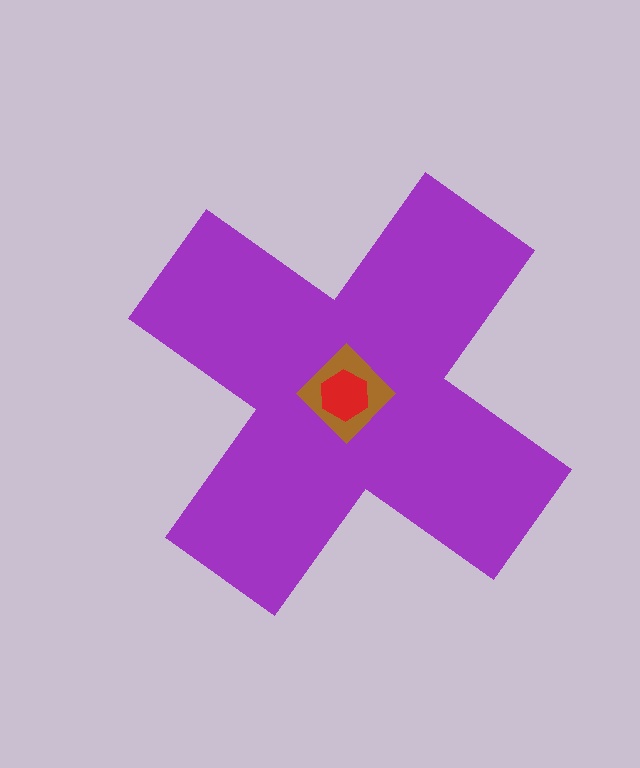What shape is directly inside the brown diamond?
The red hexagon.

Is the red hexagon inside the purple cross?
Yes.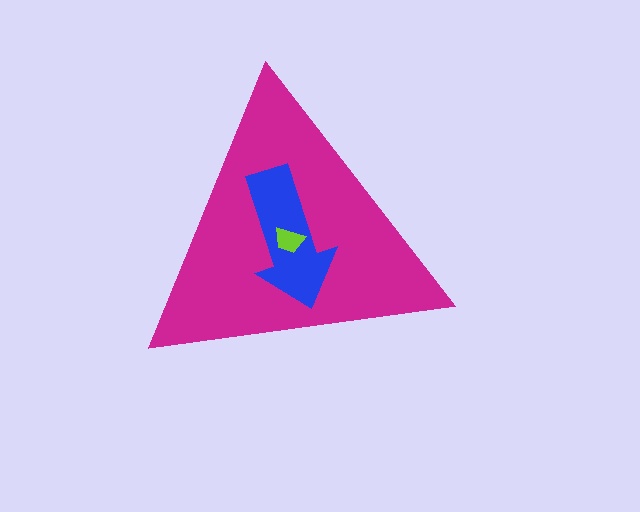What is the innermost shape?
The lime trapezoid.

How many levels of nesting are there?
3.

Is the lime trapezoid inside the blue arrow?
Yes.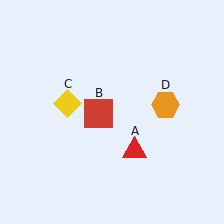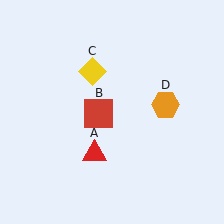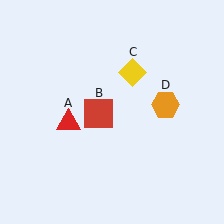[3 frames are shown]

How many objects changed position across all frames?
2 objects changed position: red triangle (object A), yellow diamond (object C).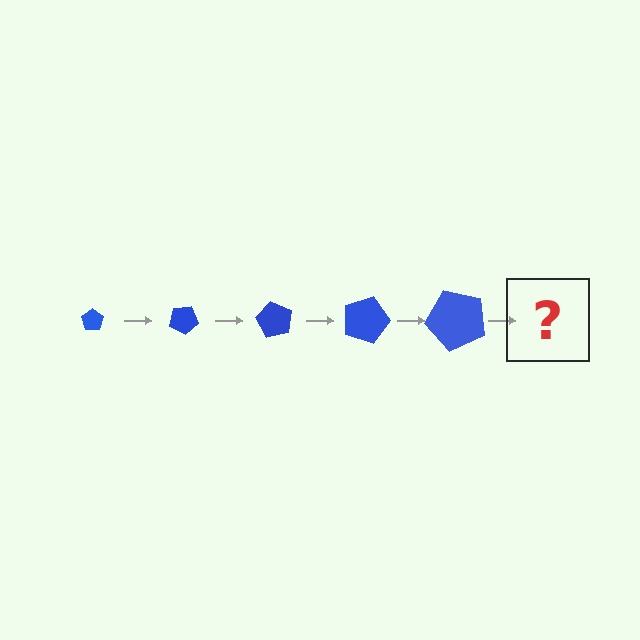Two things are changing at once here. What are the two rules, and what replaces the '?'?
The two rules are that the pentagon grows larger each step and it rotates 30 degrees each step. The '?' should be a pentagon, larger than the previous one and rotated 150 degrees from the start.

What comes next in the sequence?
The next element should be a pentagon, larger than the previous one and rotated 150 degrees from the start.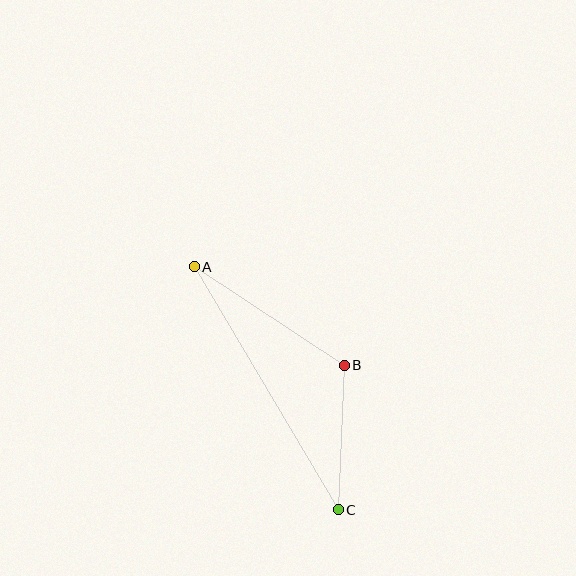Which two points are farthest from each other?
Points A and C are farthest from each other.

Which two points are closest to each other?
Points B and C are closest to each other.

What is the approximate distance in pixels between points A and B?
The distance between A and B is approximately 179 pixels.